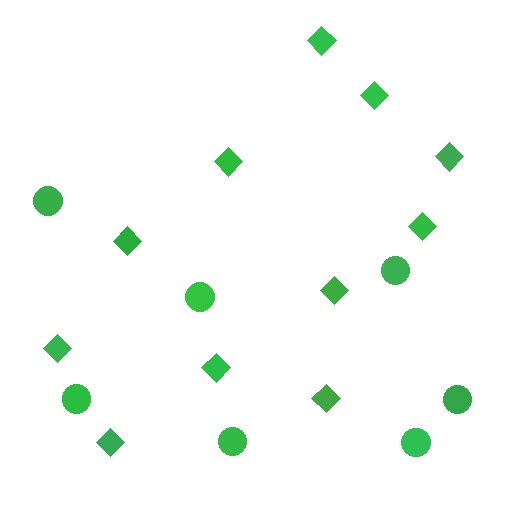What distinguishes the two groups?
There are 2 groups: one group of circles (7) and one group of diamonds (11).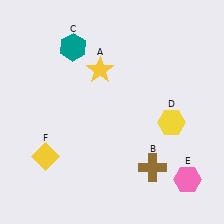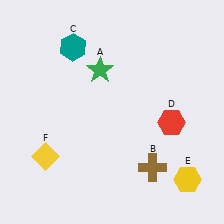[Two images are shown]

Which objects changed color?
A changed from yellow to green. D changed from yellow to red. E changed from pink to yellow.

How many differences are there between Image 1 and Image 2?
There are 3 differences between the two images.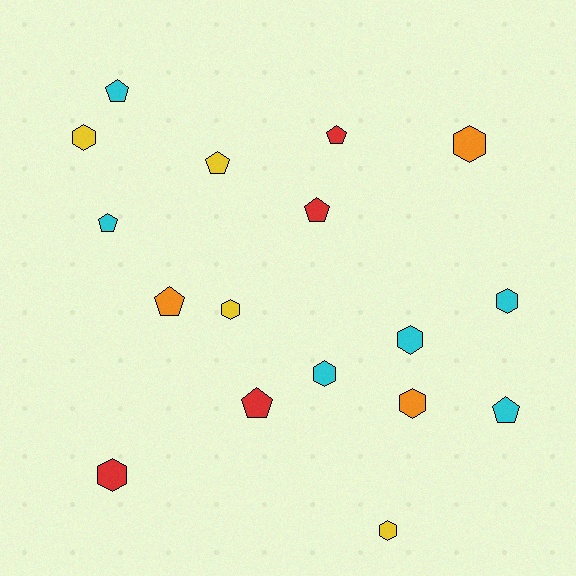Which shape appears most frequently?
Hexagon, with 9 objects.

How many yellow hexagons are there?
There are 3 yellow hexagons.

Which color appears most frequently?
Cyan, with 6 objects.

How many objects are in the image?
There are 17 objects.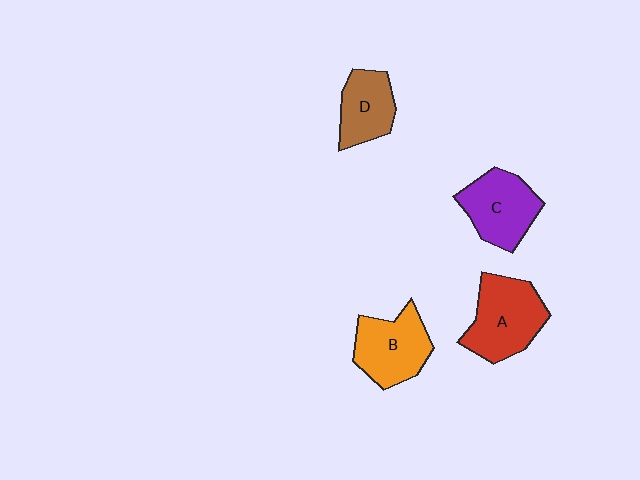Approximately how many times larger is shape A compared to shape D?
Approximately 1.5 times.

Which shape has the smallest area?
Shape D (brown).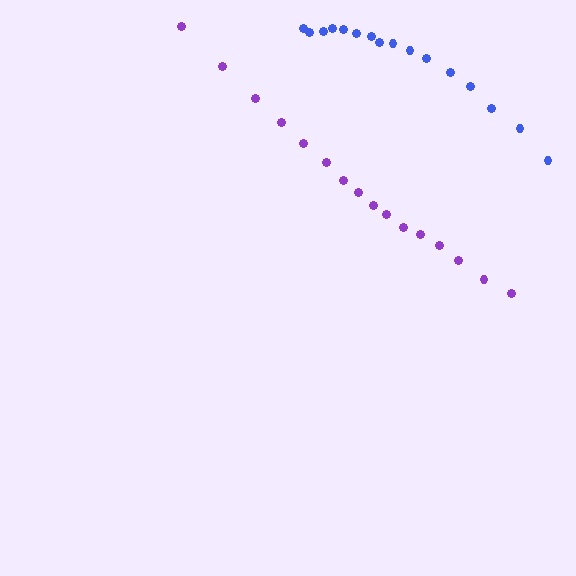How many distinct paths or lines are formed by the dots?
There are 2 distinct paths.